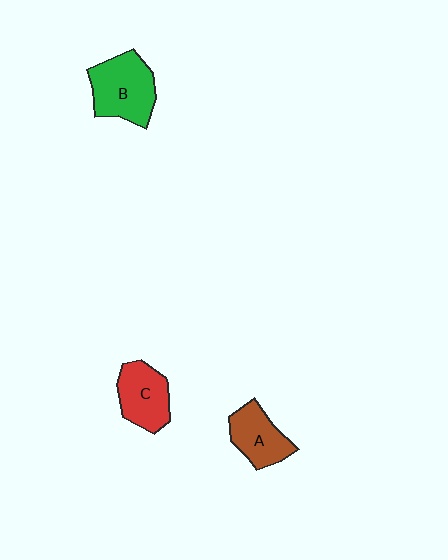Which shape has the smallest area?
Shape A (brown).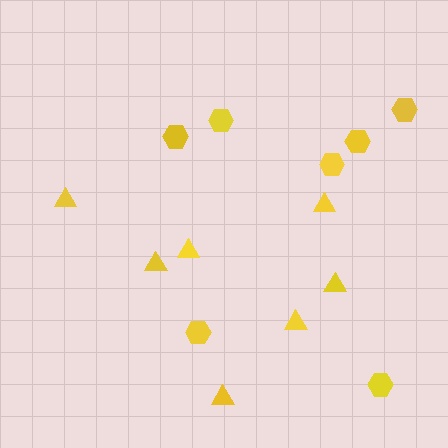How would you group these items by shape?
There are 2 groups: one group of triangles (7) and one group of hexagons (7).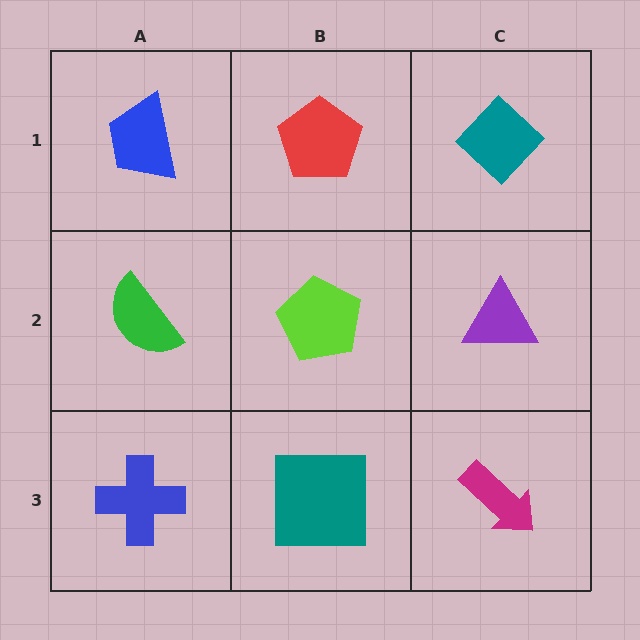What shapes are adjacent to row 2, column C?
A teal diamond (row 1, column C), a magenta arrow (row 3, column C), a lime pentagon (row 2, column B).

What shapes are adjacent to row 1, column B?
A lime pentagon (row 2, column B), a blue trapezoid (row 1, column A), a teal diamond (row 1, column C).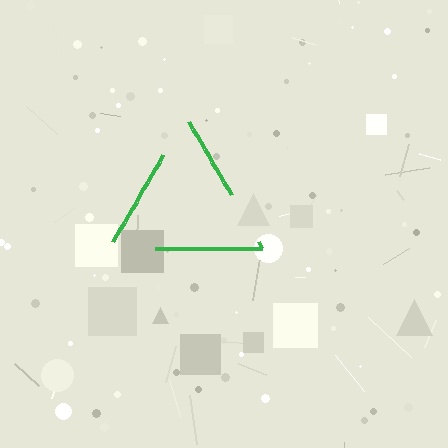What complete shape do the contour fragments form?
The contour fragments form a triangle.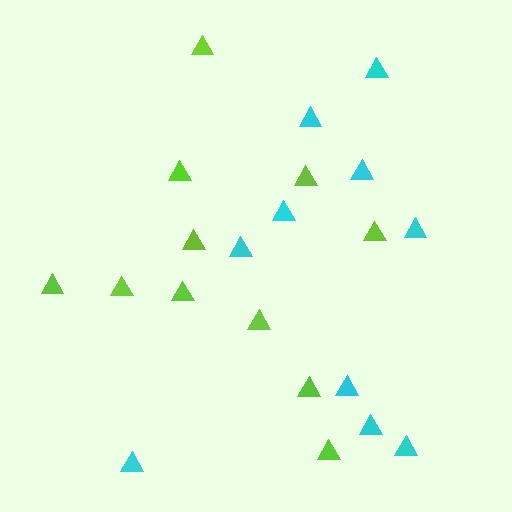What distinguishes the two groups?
There are 2 groups: one group of cyan triangles (10) and one group of lime triangles (11).